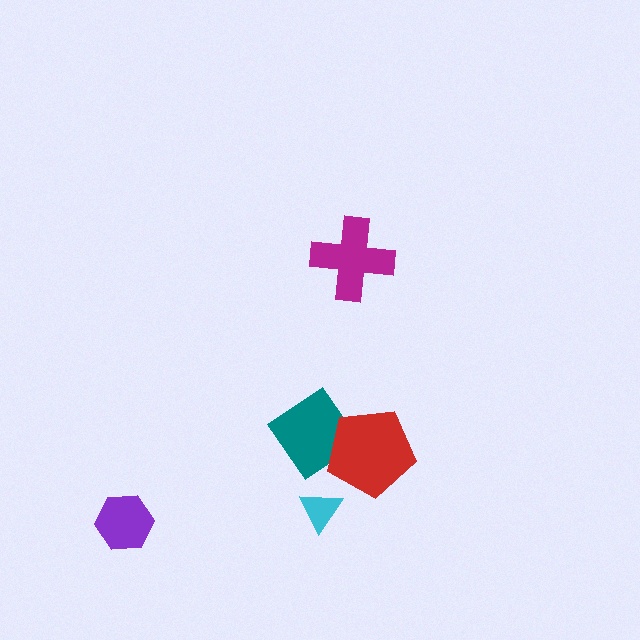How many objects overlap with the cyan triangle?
0 objects overlap with the cyan triangle.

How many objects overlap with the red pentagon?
1 object overlaps with the red pentagon.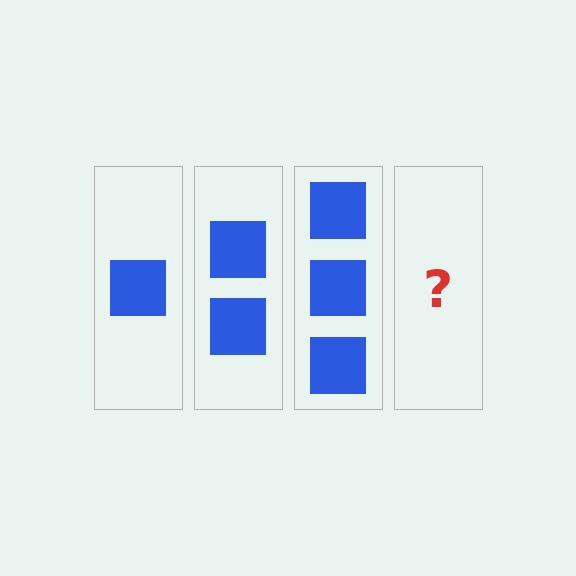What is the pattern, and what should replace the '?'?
The pattern is that each step adds one more square. The '?' should be 4 squares.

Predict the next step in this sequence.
The next step is 4 squares.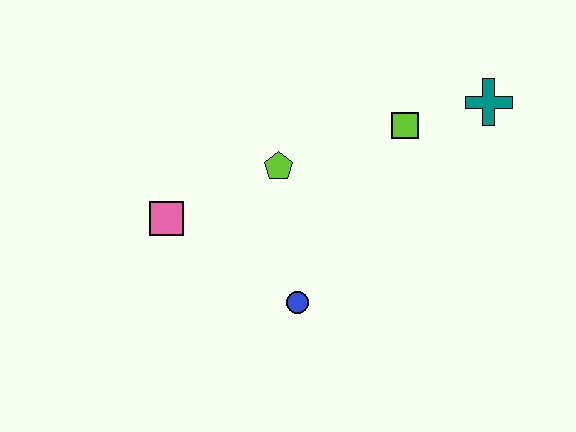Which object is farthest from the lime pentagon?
The teal cross is farthest from the lime pentagon.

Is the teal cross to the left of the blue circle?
No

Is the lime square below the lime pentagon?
No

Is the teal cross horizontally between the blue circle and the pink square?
No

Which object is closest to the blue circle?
The lime pentagon is closest to the blue circle.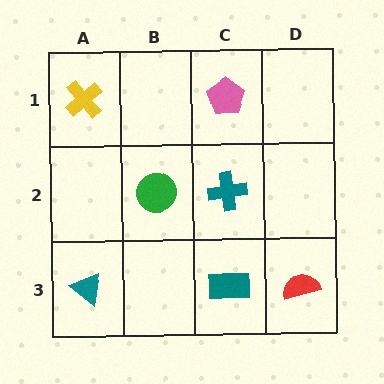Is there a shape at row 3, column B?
No, that cell is empty.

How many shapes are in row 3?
3 shapes.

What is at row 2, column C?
A teal cross.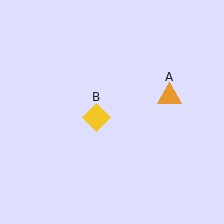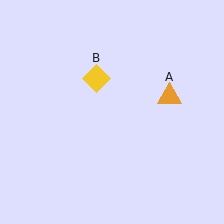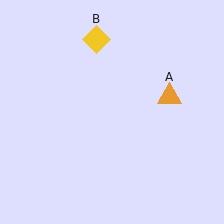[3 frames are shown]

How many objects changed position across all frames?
1 object changed position: yellow diamond (object B).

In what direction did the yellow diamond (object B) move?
The yellow diamond (object B) moved up.